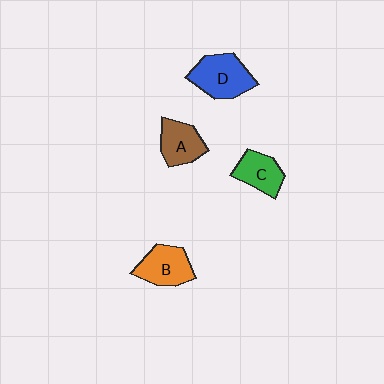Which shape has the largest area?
Shape D (blue).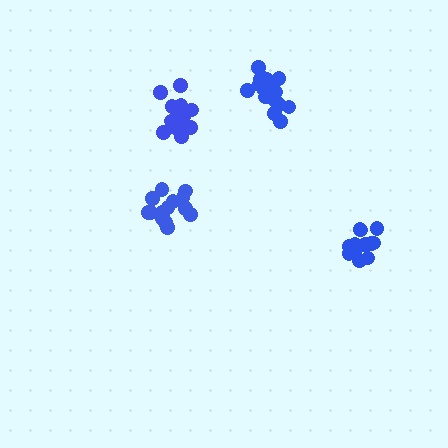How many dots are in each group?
Group 1: 16 dots, Group 2: 19 dots, Group 3: 14 dots, Group 4: 16 dots (65 total).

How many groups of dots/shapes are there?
There are 4 groups.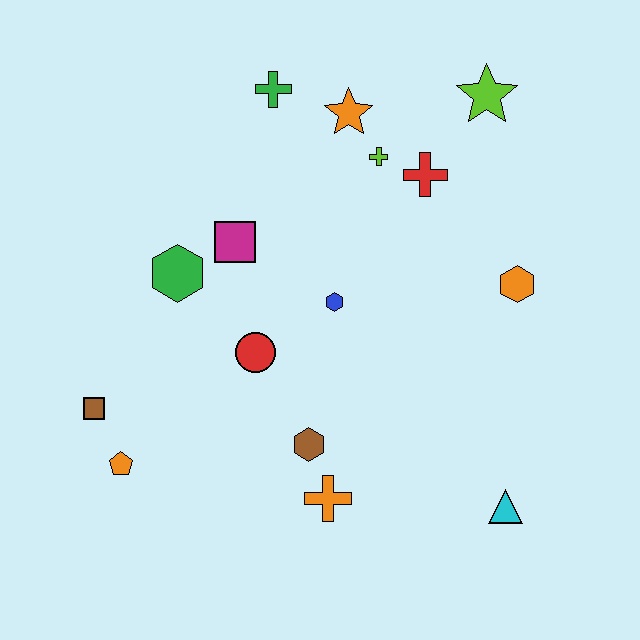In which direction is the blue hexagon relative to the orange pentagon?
The blue hexagon is to the right of the orange pentagon.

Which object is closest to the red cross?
The lime cross is closest to the red cross.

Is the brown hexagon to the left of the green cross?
No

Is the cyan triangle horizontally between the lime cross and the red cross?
No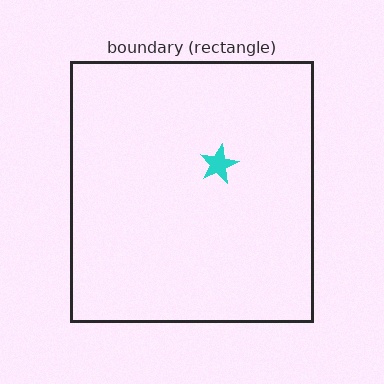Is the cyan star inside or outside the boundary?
Inside.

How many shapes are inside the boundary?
1 inside, 0 outside.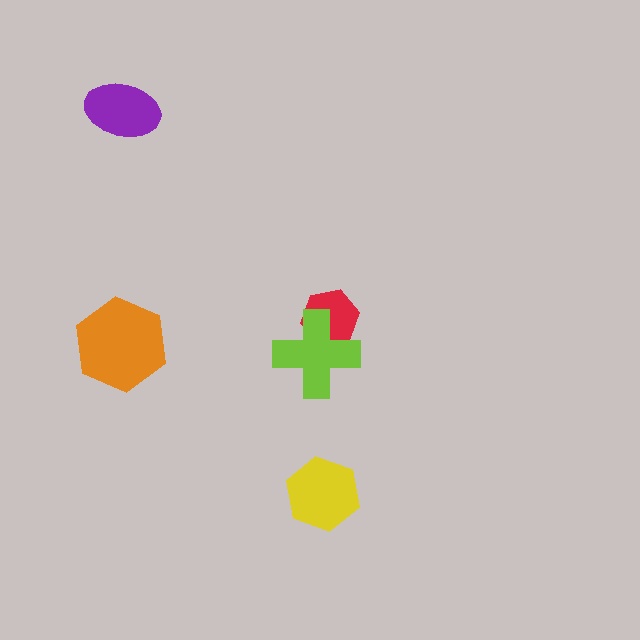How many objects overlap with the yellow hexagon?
0 objects overlap with the yellow hexagon.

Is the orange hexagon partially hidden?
No, no other shape covers it.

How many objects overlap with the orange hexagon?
0 objects overlap with the orange hexagon.